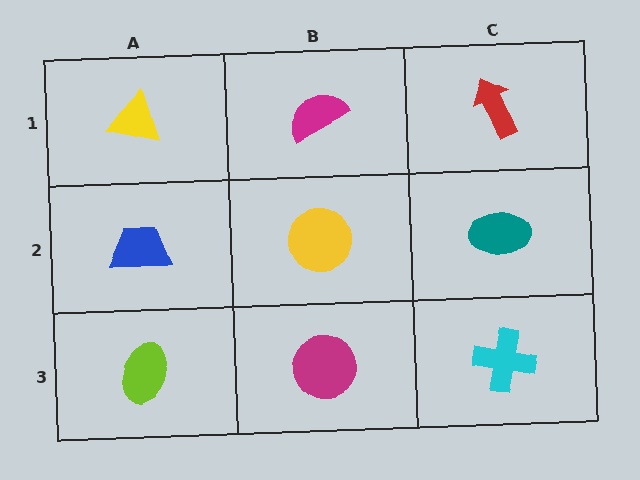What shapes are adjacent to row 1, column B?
A yellow circle (row 2, column B), a yellow triangle (row 1, column A), a red arrow (row 1, column C).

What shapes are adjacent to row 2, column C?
A red arrow (row 1, column C), a cyan cross (row 3, column C), a yellow circle (row 2, column B).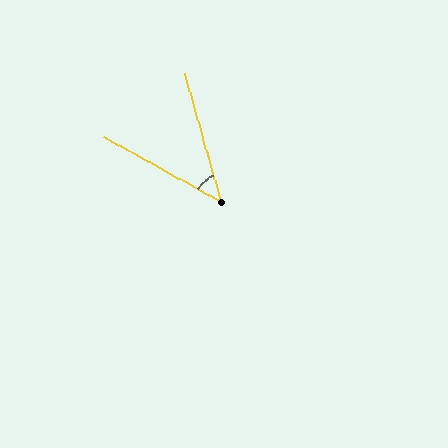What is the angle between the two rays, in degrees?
Approximately 45 degrees.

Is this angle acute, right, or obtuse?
It is acute.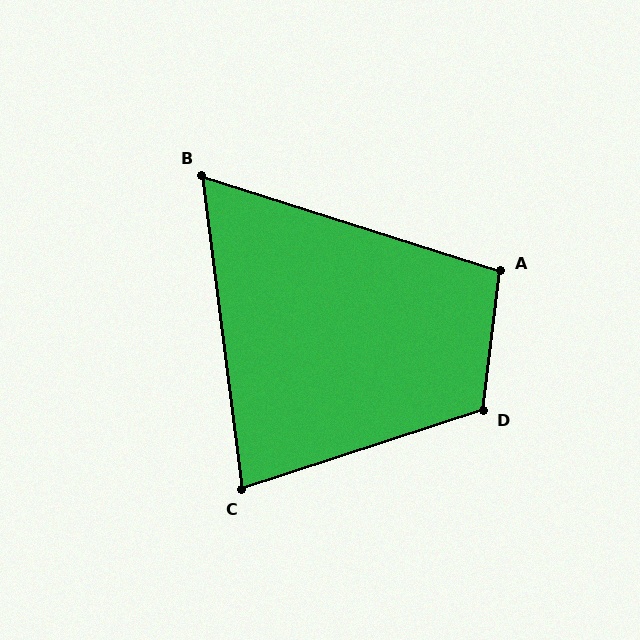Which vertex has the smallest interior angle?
B, at approximately 65 degrees.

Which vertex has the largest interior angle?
D, at approximately 115 degrees.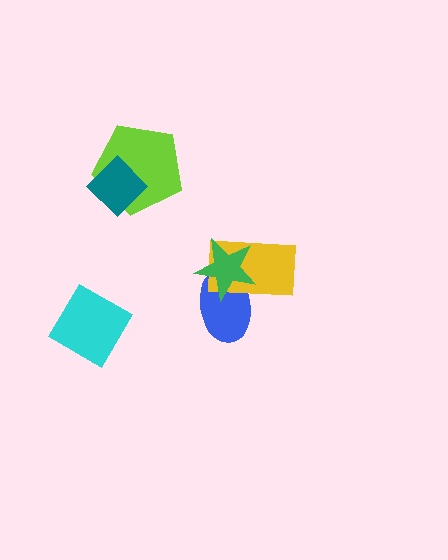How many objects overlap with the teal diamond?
1 object overlaps with the teal diamond.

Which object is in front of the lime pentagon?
The teal diamond is in front of the lime pentagon.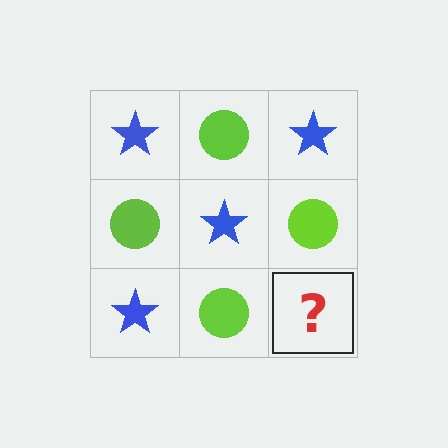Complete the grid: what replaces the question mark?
The question mark should be replaced with a blue star.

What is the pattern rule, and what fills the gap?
The rule is that it alternates blue star and lime circle in a checkerboard pattern. The gap should be filled with a blue star.